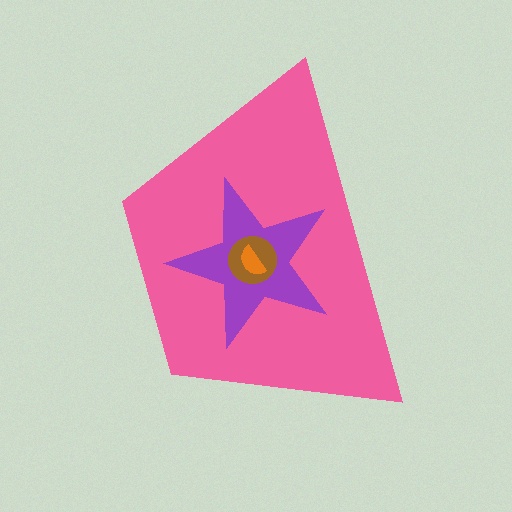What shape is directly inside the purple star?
The brown circle.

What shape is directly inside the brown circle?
The orange semicircle.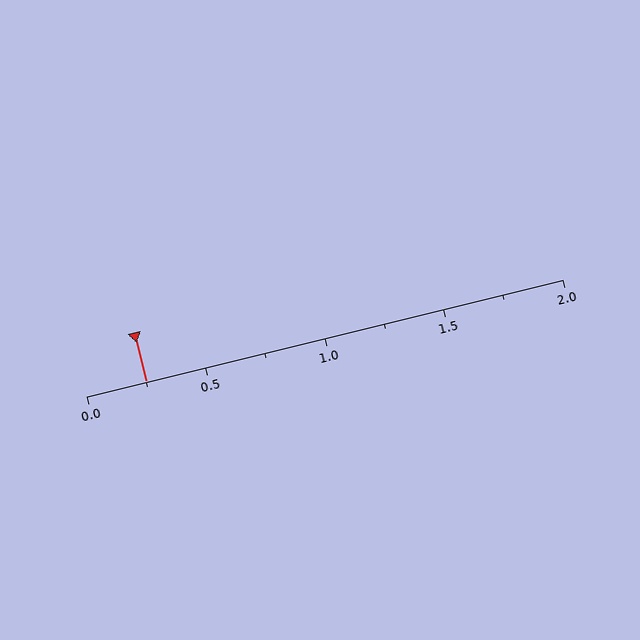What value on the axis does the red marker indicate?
The marker indicates approximately 0.25.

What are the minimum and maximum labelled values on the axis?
The axis runs from 0.0 to 2.0.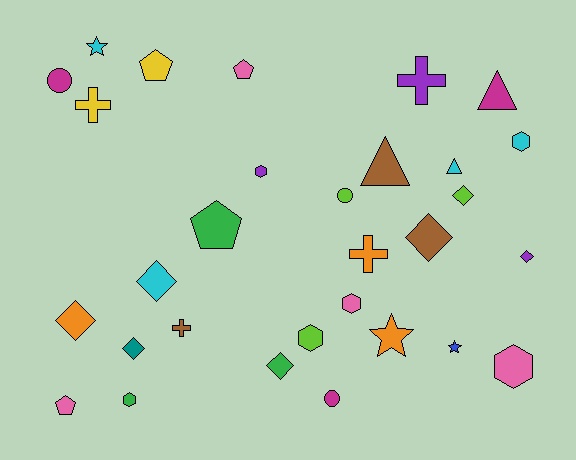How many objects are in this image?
There are 30 objects.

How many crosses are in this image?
There are 4 crosses.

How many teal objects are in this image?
There is 1 teal object.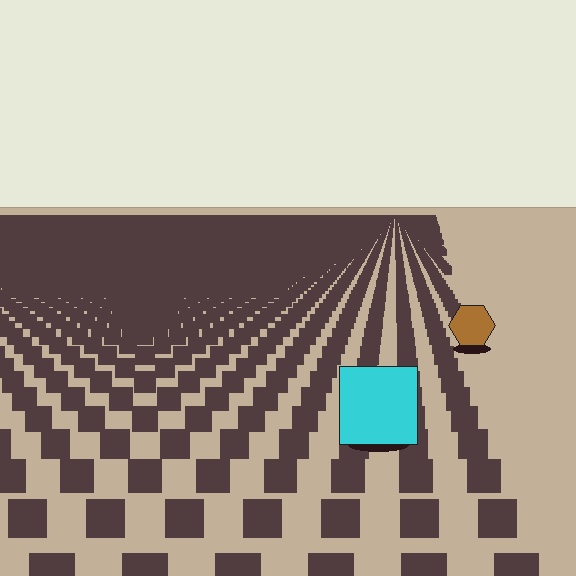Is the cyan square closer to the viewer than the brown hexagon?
Yes. The cyan square is closer — you can tell from the texture gradient: the ground texture is coarser near it.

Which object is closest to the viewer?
The cyan square is closest. The texture marks near it are larger and more spread out.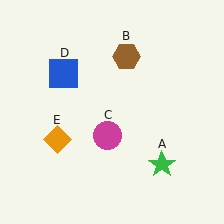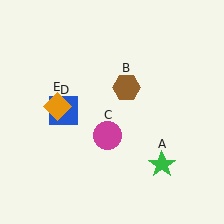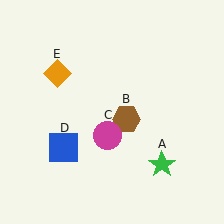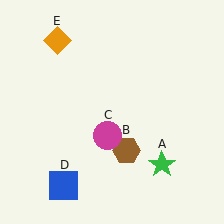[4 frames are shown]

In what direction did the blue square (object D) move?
The blue square (object D) moved down.